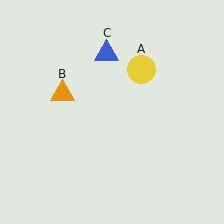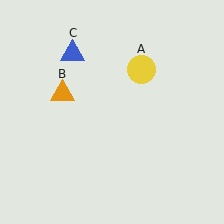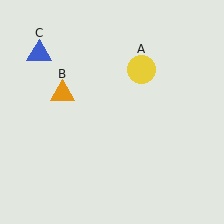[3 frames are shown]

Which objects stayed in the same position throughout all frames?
Yellow circle (object A) and orange triangle (object B) remained stationary.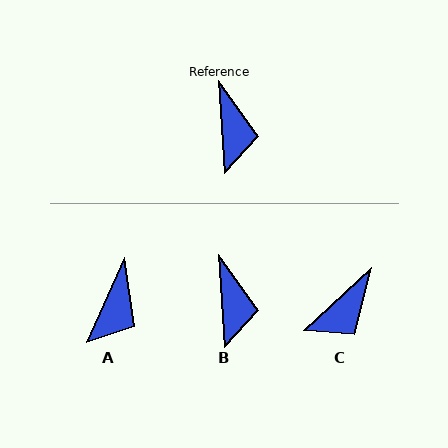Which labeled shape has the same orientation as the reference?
B.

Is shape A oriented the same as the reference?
No, it is off by about 28 degrees.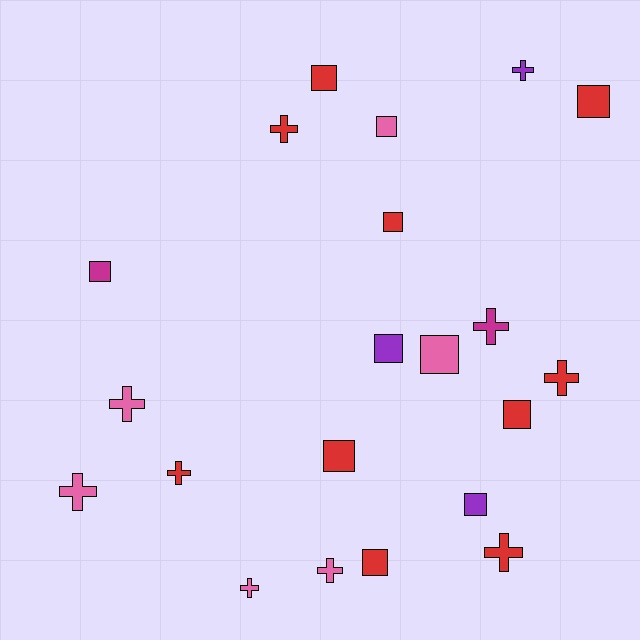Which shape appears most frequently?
Square, with 11 objects.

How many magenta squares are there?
There is 1 magenta square.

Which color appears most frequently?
Red, with 10 objects.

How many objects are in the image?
There are 21 objects.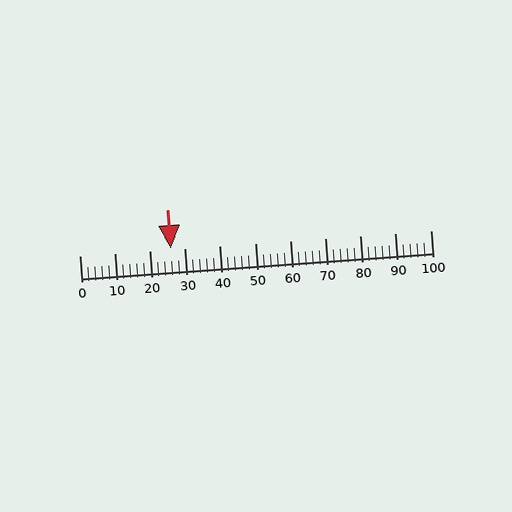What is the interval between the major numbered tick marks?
The major tick marks are spaced 10 units apart.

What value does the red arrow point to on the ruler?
The red arrow points to approximately 26.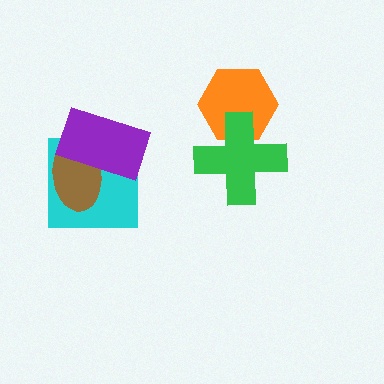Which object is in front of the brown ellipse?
The purple rectangle is in front of the brown ellipse.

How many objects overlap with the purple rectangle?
2 objects overlap with the purple rectangle.